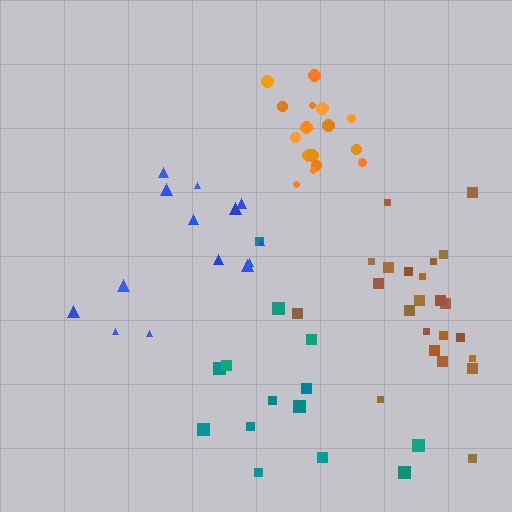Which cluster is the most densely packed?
Orange.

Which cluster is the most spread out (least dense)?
Blue.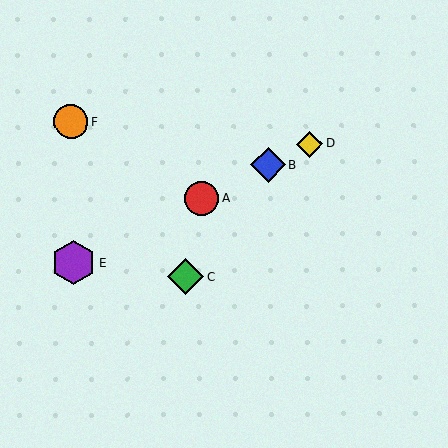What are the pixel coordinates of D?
Object D is at (309, 144).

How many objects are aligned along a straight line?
4 objects (A, B, D, E) are aligned along a straight line.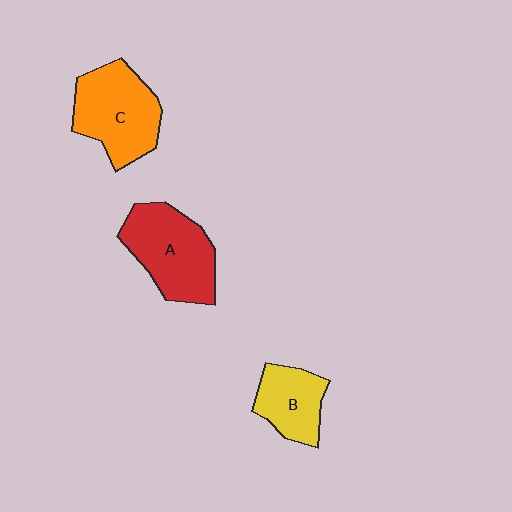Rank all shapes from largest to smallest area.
From largest to smallest: A (red), C (orange), B (yellow).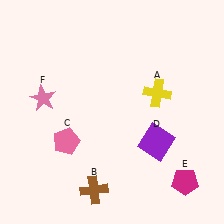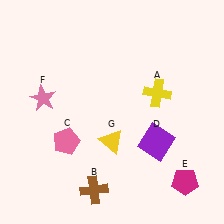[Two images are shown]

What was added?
A yellow triangle (G) was added in Image 2.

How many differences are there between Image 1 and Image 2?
There is 1 difference between the two images.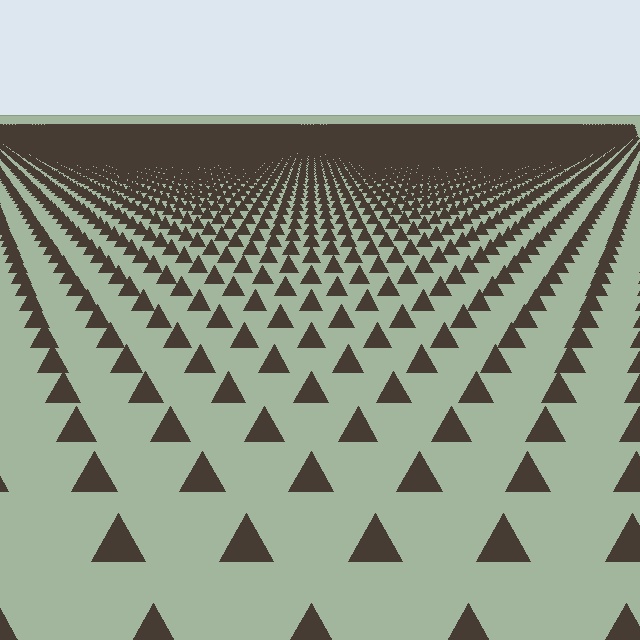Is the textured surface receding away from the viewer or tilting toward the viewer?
The surface is receding away from the viewer. Texture elements get smaller and denser toward the top.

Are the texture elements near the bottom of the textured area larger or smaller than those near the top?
Larger. Near the bottom, elements are closer to the viewer and appear at a bigger on-screen size.